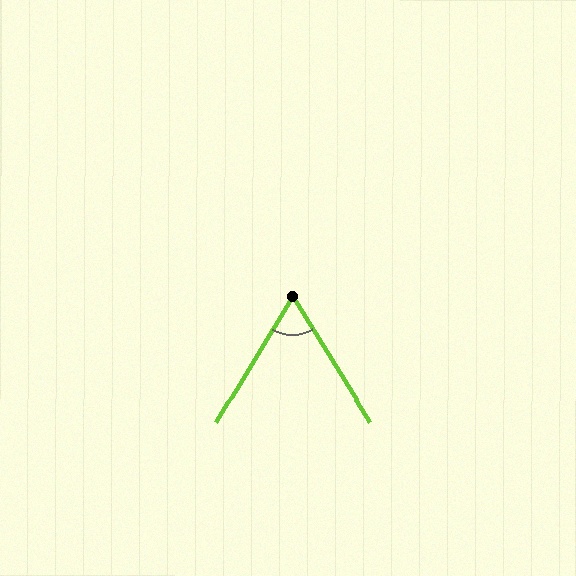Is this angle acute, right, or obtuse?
It is acute.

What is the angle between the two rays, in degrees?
Approximately 63 degrees.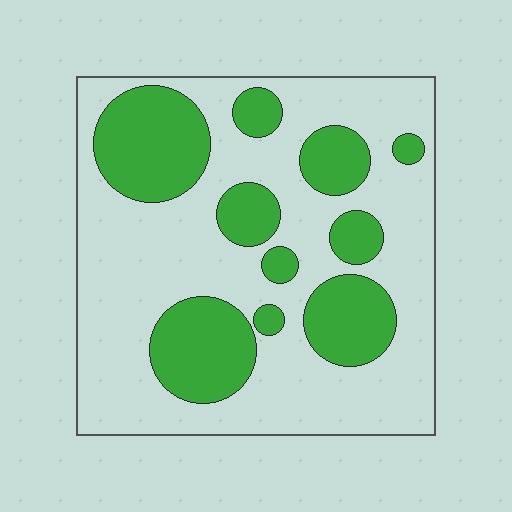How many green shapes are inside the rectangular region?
10.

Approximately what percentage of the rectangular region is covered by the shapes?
Approximately 30%.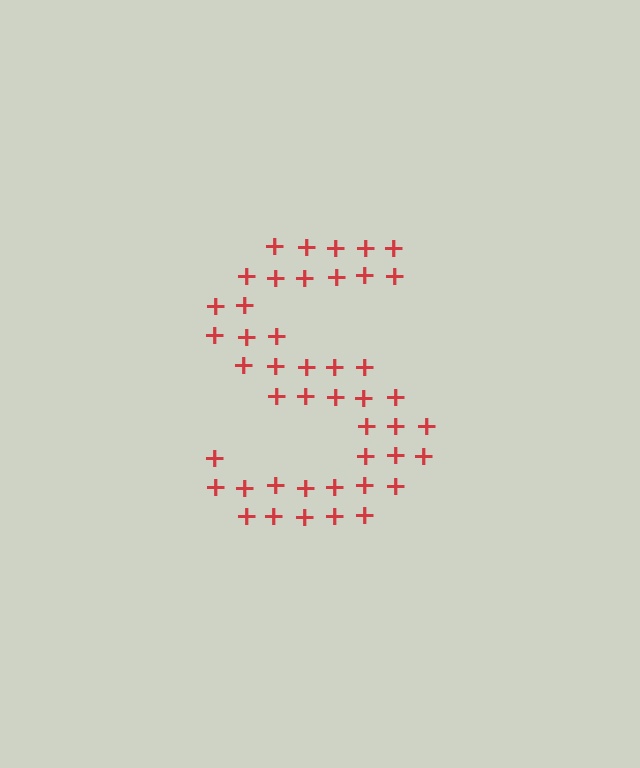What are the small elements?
The small elements are plus signs.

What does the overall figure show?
The overall figure shows the letter S.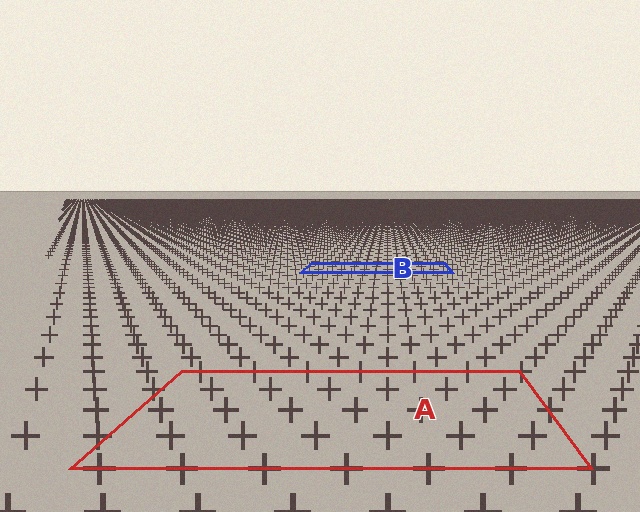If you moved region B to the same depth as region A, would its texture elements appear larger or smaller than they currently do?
They would appear larger. At a closer depth, the same texture elements are projected at a bigger on-screen size.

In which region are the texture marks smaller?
The texture marks are smaller in region B, because it is farther away.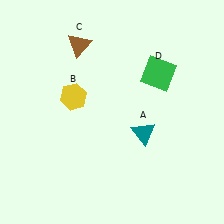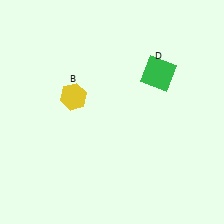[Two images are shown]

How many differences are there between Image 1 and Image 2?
There are 2 differences between the two images.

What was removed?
The teal triangle (A), the brown triangle (C) were removed in Image 2.